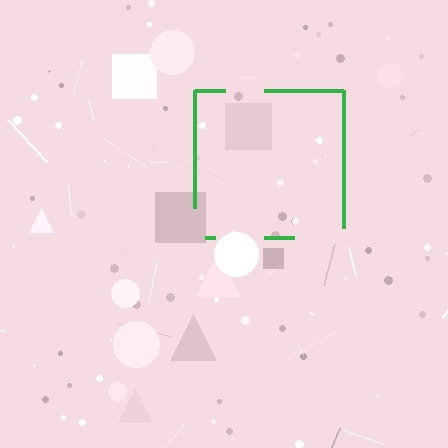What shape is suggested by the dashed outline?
The dashed outline suggests a square.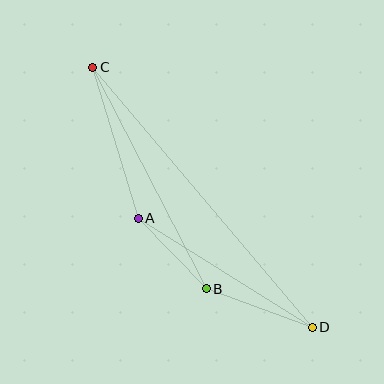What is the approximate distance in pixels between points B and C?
The distance between B and C is approximately 249 pixels.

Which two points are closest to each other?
Points A and B are closest to each other.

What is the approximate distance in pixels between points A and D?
The distance between A and D is approximately 205 pixels.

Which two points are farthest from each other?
Points C and D are farthest from each other.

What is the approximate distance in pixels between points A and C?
The distance between A and C is approximately 157 pixels.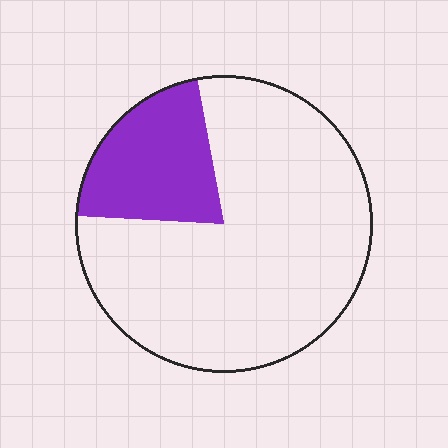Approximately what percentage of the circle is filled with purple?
Approximately 20%.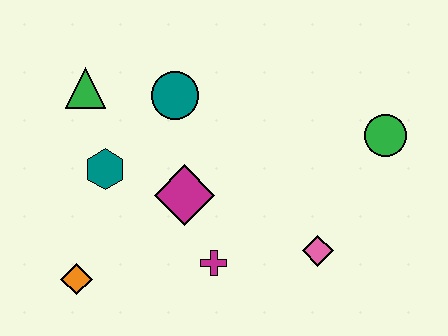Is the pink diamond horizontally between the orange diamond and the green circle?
Yes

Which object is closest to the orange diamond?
The teal hexagon is closest to the orange diamond.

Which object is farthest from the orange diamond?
The green circle is farthest from the orange diamond.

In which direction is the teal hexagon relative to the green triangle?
The teal hexagon is below the green triangle.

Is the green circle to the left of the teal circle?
No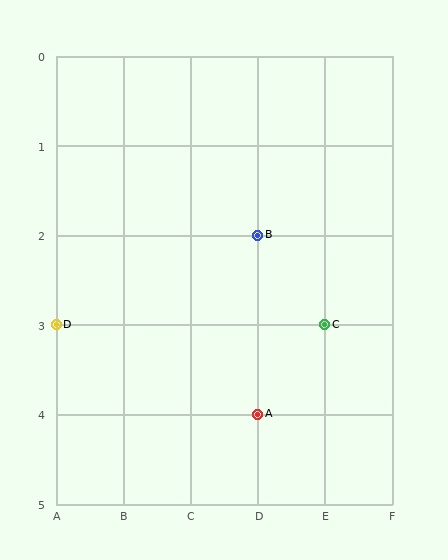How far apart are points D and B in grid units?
Points D and B are 3 columns and 1 row apart (about 3.2 grid units diagonally).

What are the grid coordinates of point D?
Point D is at grid coordinates (A, 3).